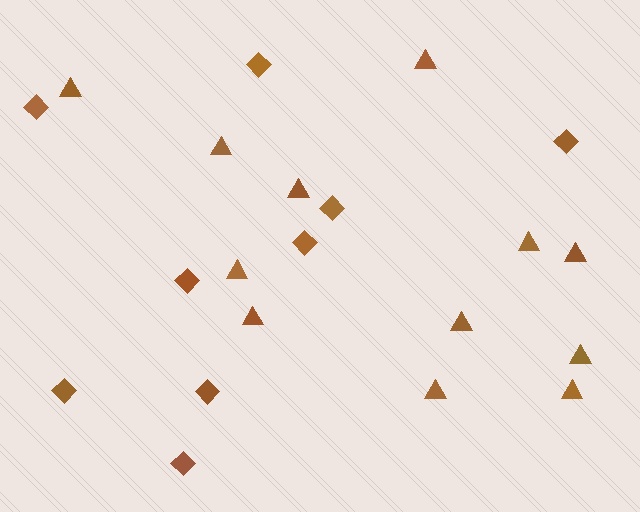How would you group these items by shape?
There are 2 groups: one group of triangles (12) and one group of diamonds (9).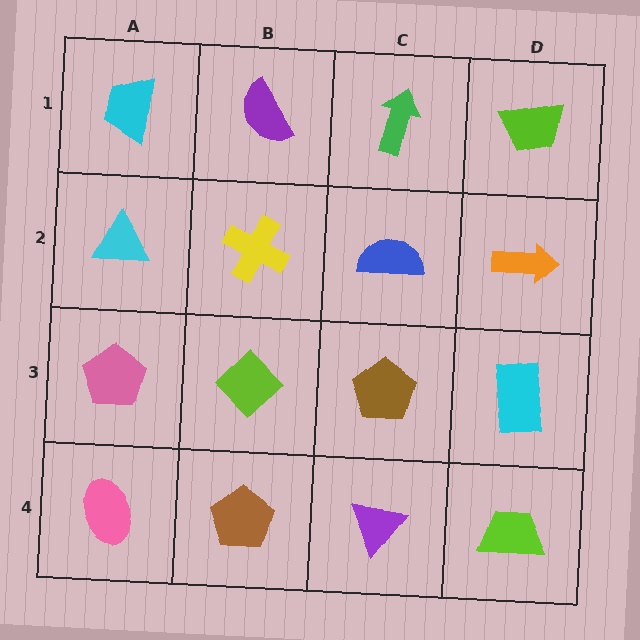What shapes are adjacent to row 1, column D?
An orange arrow (row 2, column D), a green arrow (row 1, column C).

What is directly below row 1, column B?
A yellow cross.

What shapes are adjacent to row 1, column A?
A cyan triangle (row 2, column A), a purple semicircle (row 1, column B).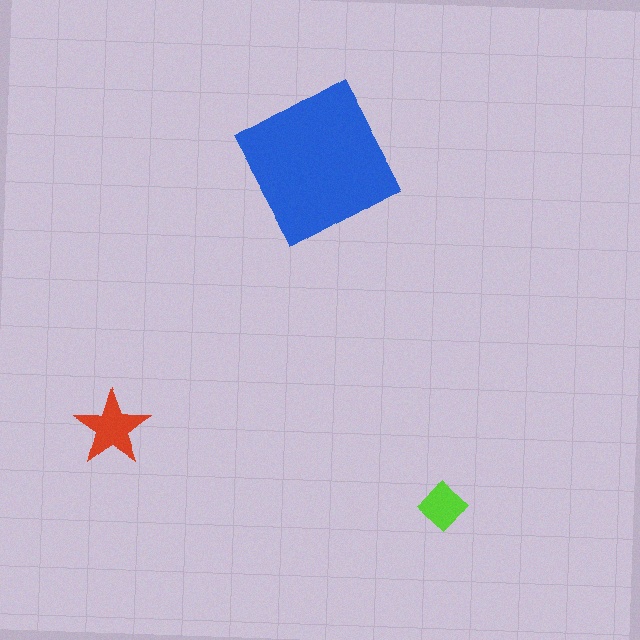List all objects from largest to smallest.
The blue square, the red star, the lime diamond.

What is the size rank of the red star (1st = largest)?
2nd.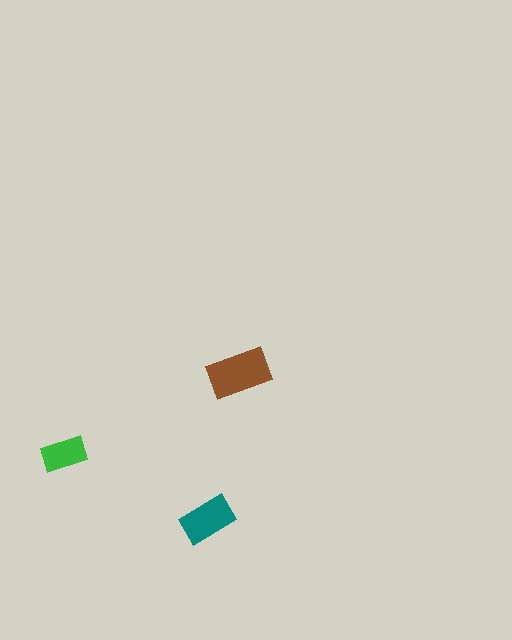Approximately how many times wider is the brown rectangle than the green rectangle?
About 1.5 times wider.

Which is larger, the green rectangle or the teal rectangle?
The teal one.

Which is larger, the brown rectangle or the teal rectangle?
The brown one.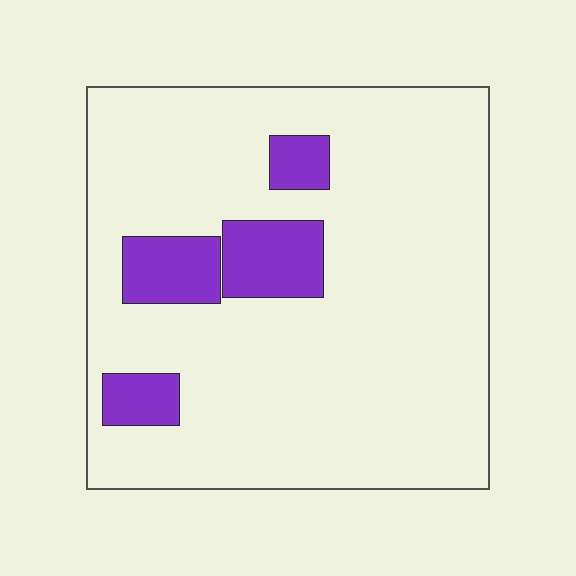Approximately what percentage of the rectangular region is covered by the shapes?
Approximately 15%.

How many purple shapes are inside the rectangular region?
4.